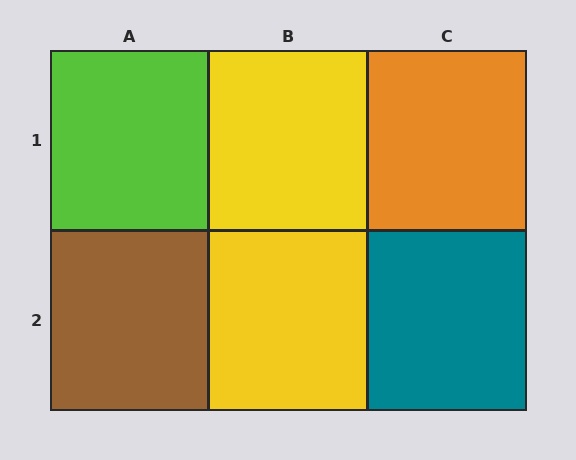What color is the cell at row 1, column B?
Yellow.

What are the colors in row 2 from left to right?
Brown, yellow, teal.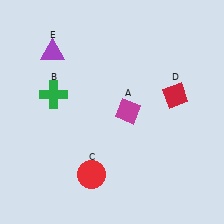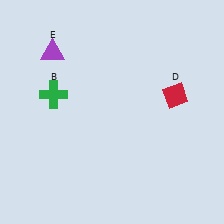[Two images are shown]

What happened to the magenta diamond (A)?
The magenta diamond (A) was removed in Image 2. It was in the top-right area of Image 1.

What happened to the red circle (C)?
The red circle (C) was removed in Image 2. It was in the bottom-left area of Image 1.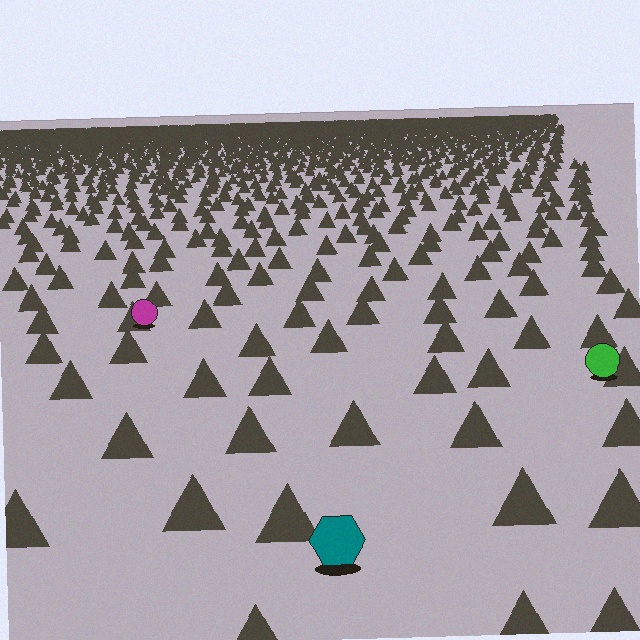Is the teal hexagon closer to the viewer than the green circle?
Yes. The teal hexagon is closer — you can tell from the texture gradient: the ground texture is coarser near it.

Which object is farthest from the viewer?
The magenta circle is farthest from the viewer. It appears smaller and the ground texture around it is denser.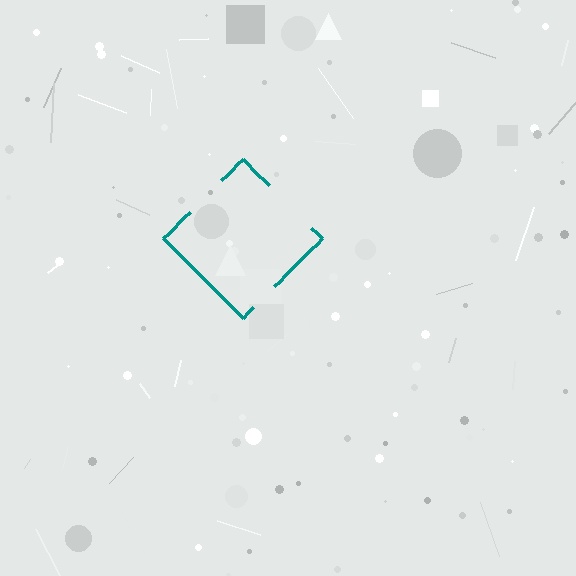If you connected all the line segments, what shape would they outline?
They would outline a diamond.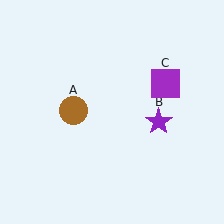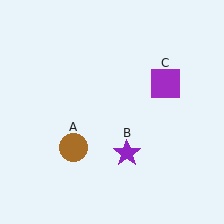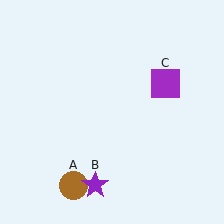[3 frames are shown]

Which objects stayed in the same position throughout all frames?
Purple square (object C) remained stationary.